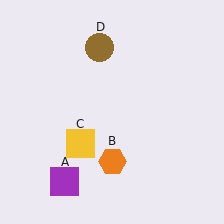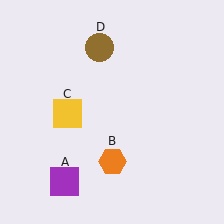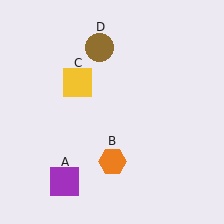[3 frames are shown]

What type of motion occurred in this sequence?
The yellow square (object C) rotated clockwise around the center of the scene.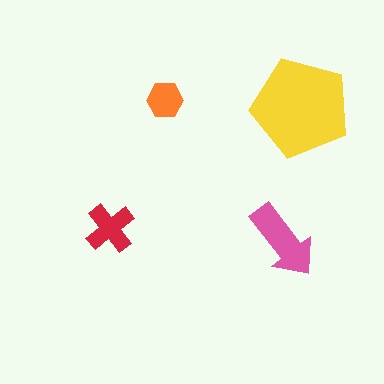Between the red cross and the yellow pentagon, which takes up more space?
The yellow pentagon.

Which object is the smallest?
The orange hexagon.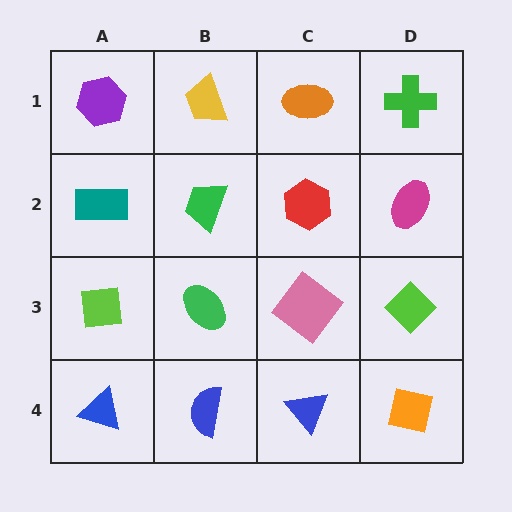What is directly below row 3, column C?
A blue triangle.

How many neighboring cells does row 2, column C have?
4.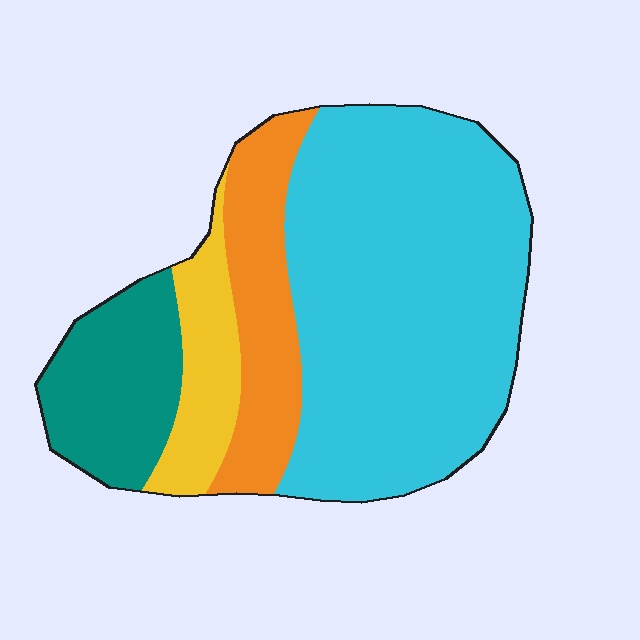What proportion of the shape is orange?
Orange covers 16% of the shape.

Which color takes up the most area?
Cyan, at roughly 55%.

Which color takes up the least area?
Yellow, at roughly 10%.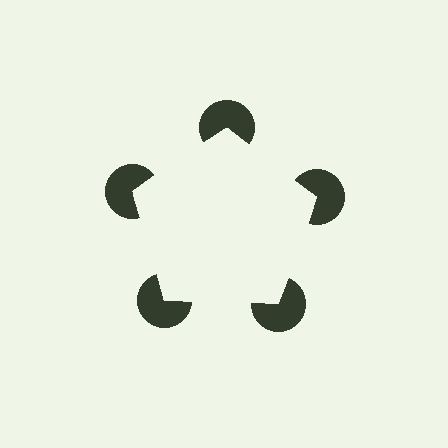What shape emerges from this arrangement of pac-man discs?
An illusory pentagon — its edges are inferred from the aligned wedge cuts in the pac-man discs, not physically drawn.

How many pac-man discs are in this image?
There are 5 — one at each vertex of the illusory pentagon.